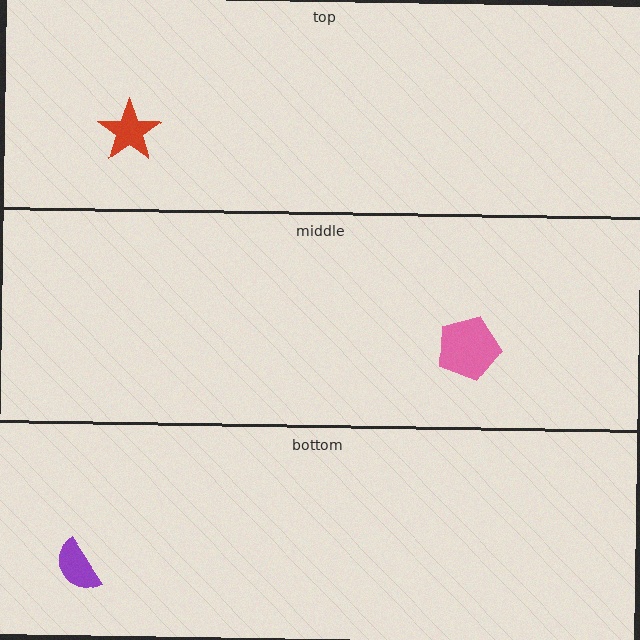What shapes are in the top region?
The red star.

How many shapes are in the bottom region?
1.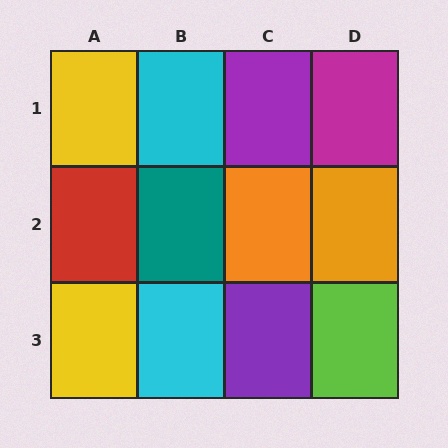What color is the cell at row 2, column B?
Teal.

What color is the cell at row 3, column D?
Lime.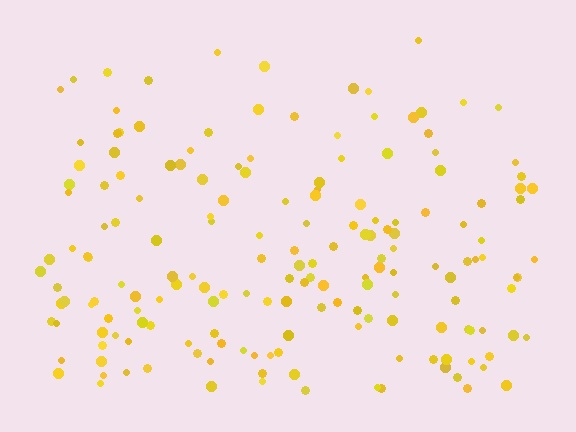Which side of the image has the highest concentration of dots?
The bottom.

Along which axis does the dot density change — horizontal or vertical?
Vertical.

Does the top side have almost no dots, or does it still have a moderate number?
Still a moderate number, just noticeably fewer than the bottom.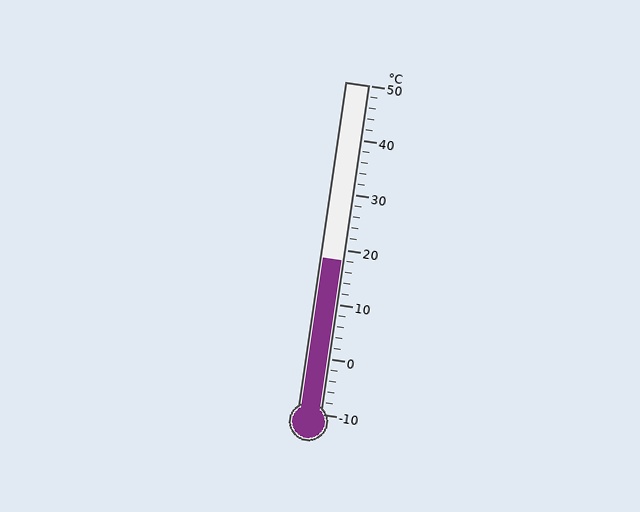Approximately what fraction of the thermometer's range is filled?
The thermometer is filled to approximately 45% of its range.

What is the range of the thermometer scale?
The thermometer scale ranges from -10°C to 50°C.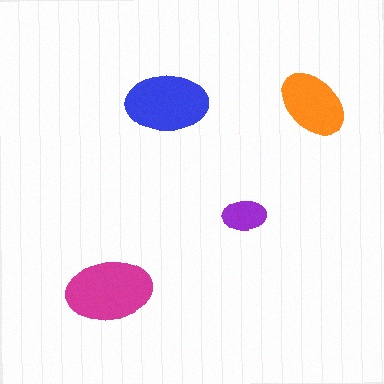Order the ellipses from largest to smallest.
the magenta one, the blue one, the orange one, the purple one.